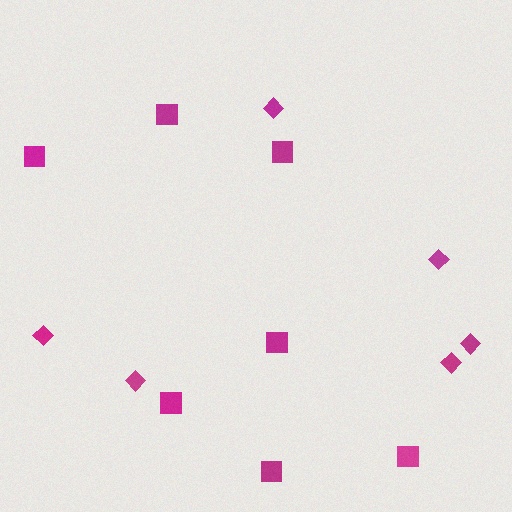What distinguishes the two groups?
There are 2 groups: one group of diamonds (6) and one group of squares (7).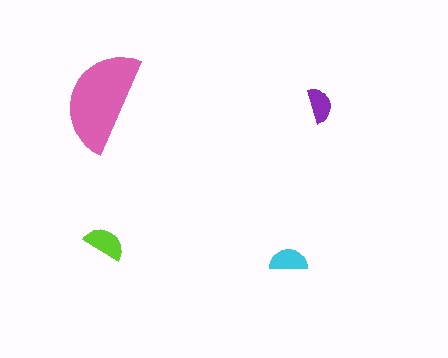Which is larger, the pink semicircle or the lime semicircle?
The pink one.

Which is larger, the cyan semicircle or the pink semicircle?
The pink one.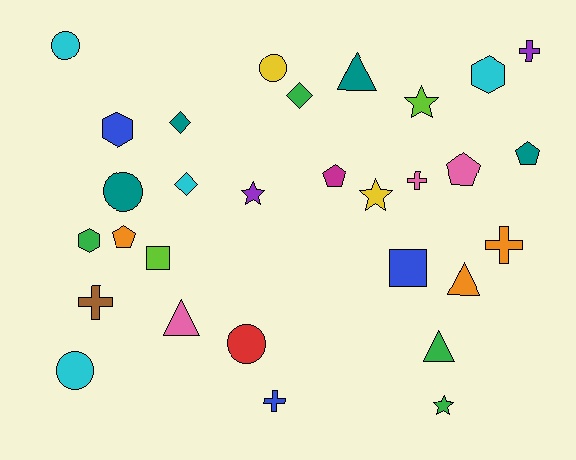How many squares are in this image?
There are 2 squares.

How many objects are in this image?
There are 30 objects.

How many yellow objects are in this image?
There are 2 yellow objects.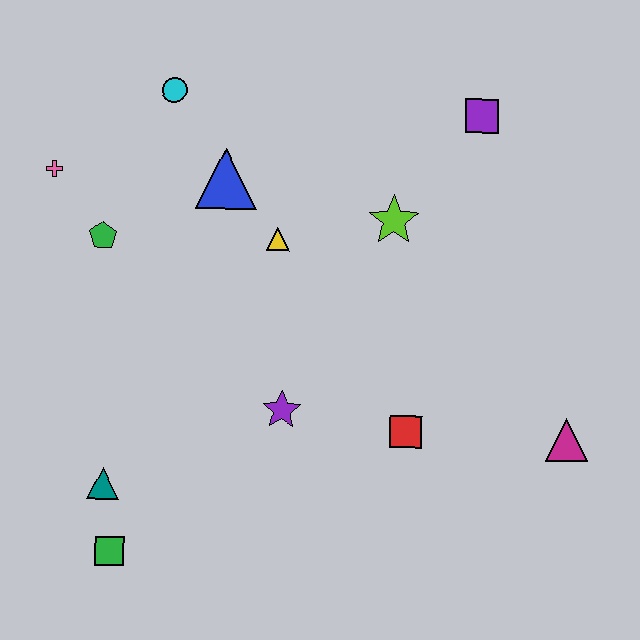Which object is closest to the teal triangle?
The green square is closest to the teal triangle.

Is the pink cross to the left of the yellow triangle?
Yes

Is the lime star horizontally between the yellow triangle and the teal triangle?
No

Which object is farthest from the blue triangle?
The magenta triangle is farthest from the blue triangle.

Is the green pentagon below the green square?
No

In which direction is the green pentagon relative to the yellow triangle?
The green pentagon is to the left of the yellow triangle.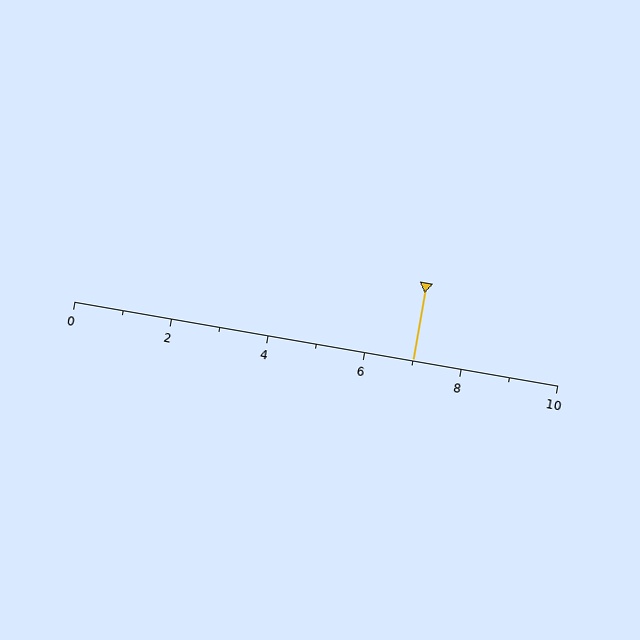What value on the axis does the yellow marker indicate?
The marker indicates approximately 7.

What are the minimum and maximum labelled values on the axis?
The axis runs from 0 to 10.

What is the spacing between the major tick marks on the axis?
The major ticks are spaced 2 apart.